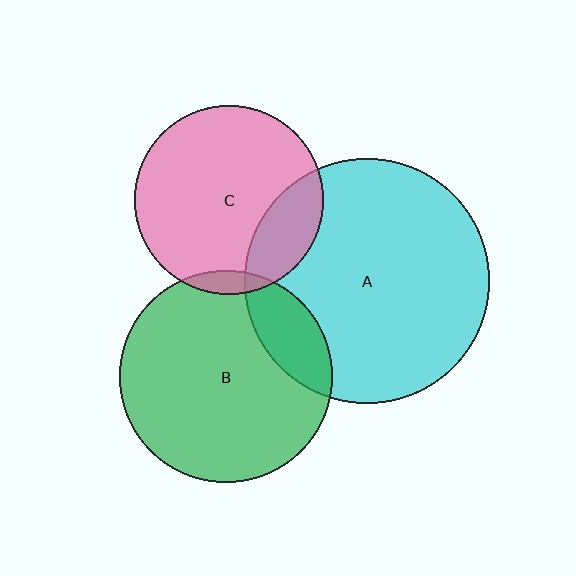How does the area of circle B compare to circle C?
Approximately 1.3 times.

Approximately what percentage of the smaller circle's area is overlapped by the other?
Approximately 20%.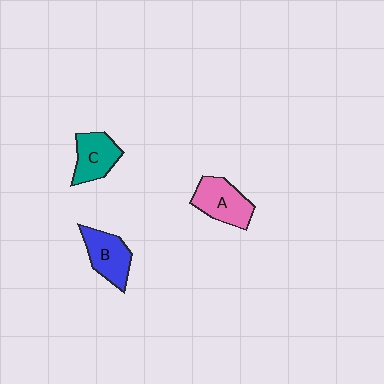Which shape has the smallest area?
Shape C (teal).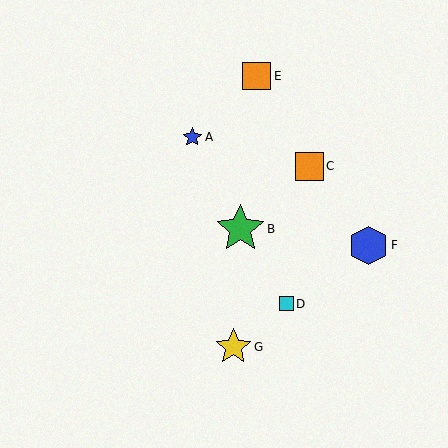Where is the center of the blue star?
The center of the blue star is at (192, 137).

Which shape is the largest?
The green star (labeled B) is the largest.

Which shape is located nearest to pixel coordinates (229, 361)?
The yellow star (labeled G) at (233, 347) is nearest to that location.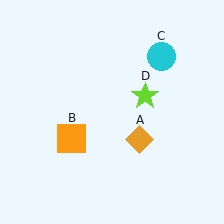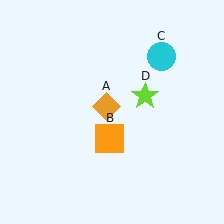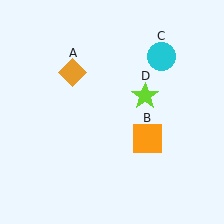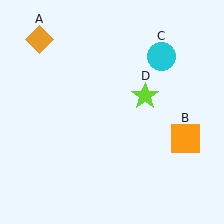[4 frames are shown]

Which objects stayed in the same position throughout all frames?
Cyan circle (object C) and lime star (object D) remained stationary.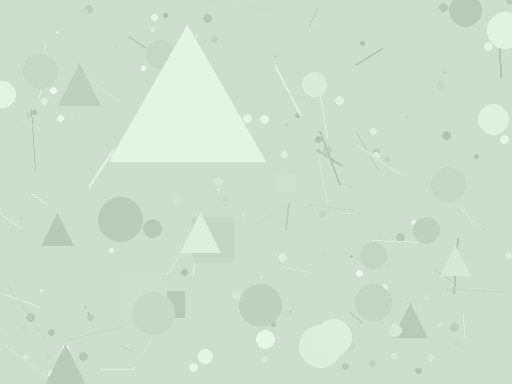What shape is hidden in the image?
A triangle is hidden in the image.